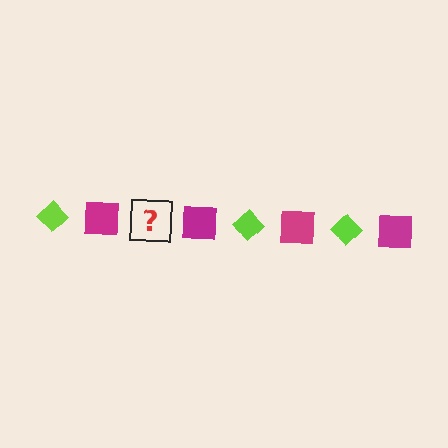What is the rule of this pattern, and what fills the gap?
The rule is that the pattern alternates between lime diamond and magenta square. The gap should be filled with a lime diamond.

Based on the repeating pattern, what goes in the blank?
The blank should be a lime diamond.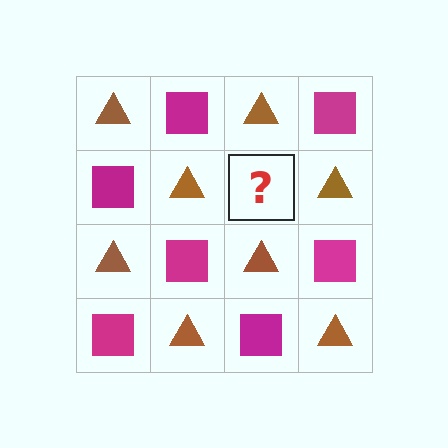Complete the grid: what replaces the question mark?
The question mark should be replaced with a magenta square.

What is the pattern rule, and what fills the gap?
The rule is that it alternates brown triangle and magenta square in a checkerboard pattern. The gap should be filled with a magenta square.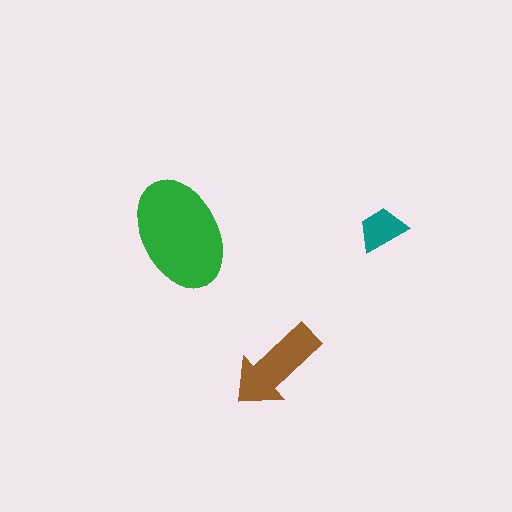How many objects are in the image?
There are 3 objects in the image.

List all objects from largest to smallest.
The green ellipse, the brown arrow, the teal trapezoid.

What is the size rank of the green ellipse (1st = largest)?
1st.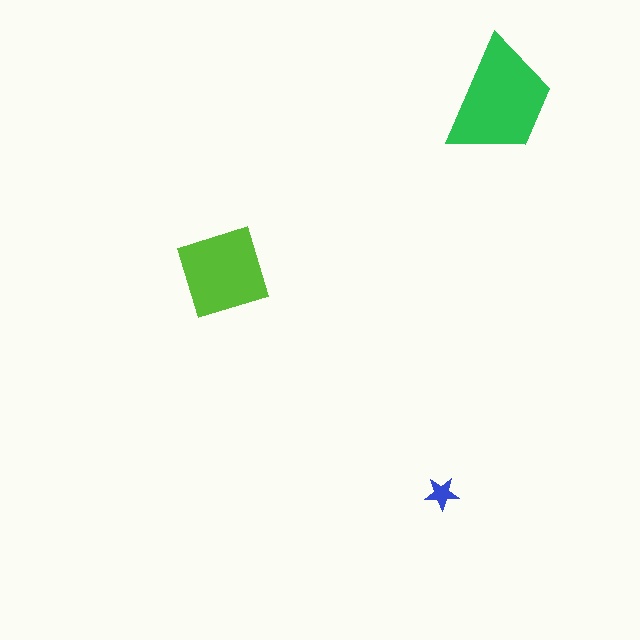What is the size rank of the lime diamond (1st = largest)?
2nd.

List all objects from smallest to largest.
The blue star, the lime diamond, the green trapezoid.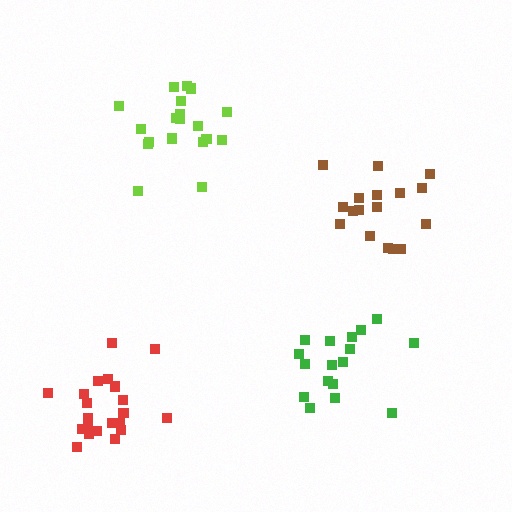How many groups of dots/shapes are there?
There are 4 groups.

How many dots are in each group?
Group 1: 17 dots, Group 2: 17 dots, Group 3: 19 dots, Group 4: 21 dots (74 total).